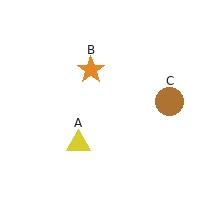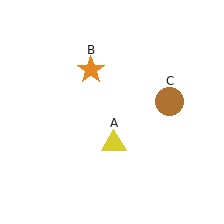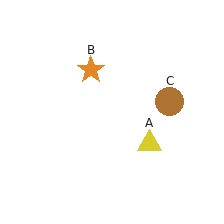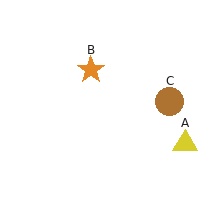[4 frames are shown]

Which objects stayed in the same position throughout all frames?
Orange star (object B) and brown circle (object C) remained stationary.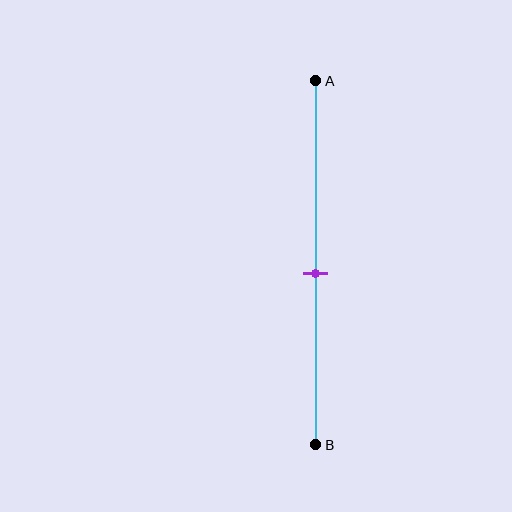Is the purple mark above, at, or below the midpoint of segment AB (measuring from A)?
The purple mark is below the midpoint of segment AB.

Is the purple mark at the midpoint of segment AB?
No, the mark is at about 55% from A, not at the 50% midpoint.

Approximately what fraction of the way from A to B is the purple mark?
The purple mark is approximately 55% of the way from A to B.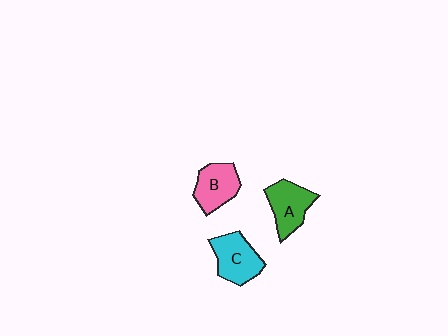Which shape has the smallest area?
Shape B (pink).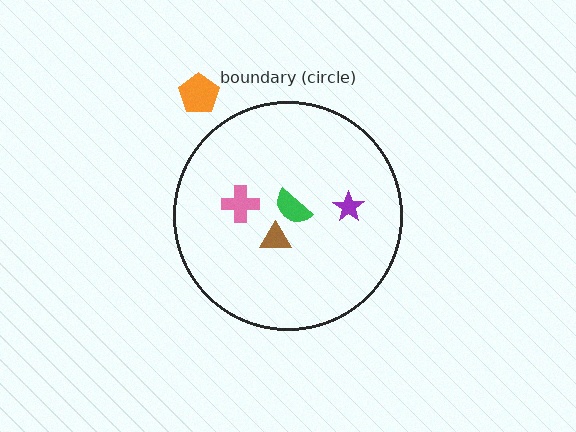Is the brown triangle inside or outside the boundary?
Inside.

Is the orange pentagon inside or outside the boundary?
Outside.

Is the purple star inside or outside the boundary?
Inside.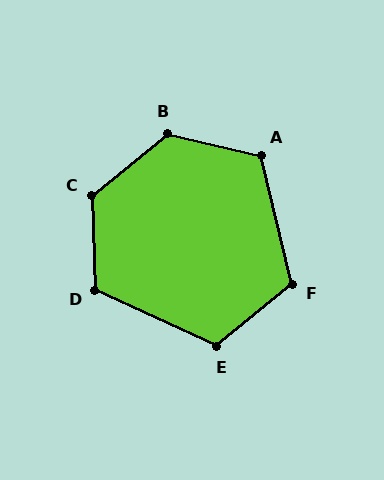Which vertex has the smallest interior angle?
E, at approximately 116 degrees.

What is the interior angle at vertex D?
Approximately 116 degrees (obtuse).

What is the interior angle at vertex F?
Approximately 116 degrees (obtuse).